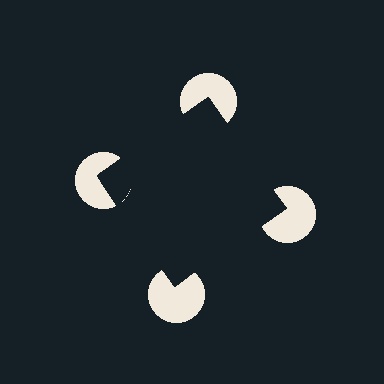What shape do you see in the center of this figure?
An illusory square — its edges are inferred from the aligned wedge cuts in the pac-man discs, not physically drawn.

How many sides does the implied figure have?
4 sides.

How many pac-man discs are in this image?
There are 4 — one at each vertex of the illusory square.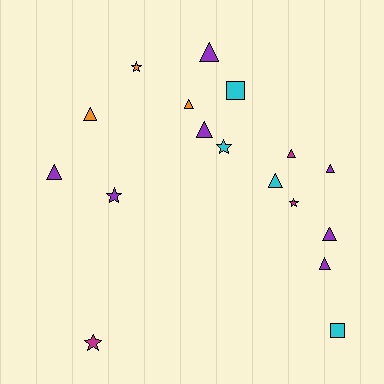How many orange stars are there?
There is 1 orange star.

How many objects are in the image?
There are 17 objects.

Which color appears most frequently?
Purple, with 7 objects.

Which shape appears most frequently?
Triangle, with 10 objects.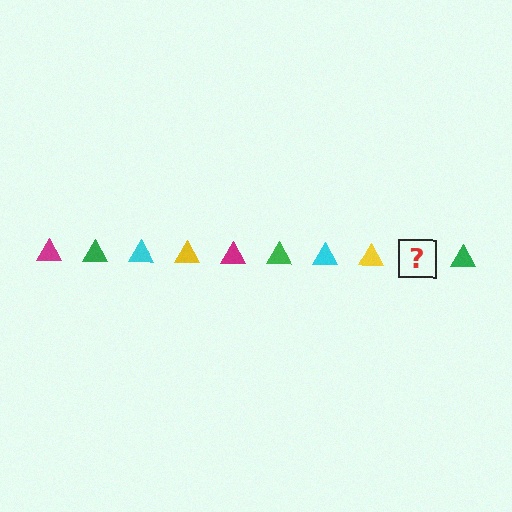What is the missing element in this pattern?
The missing element is a magenta triangle.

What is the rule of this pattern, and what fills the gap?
The rule is that the pattern cycles through magenta, green, cyan, yellow triangles. The gap should be filled with a magenta triangle.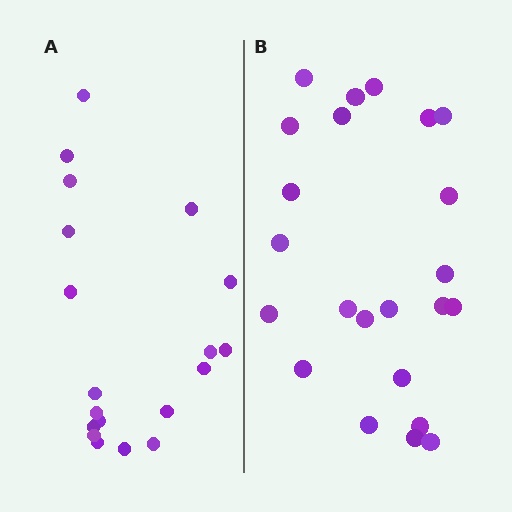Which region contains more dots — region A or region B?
Region B (the right region) has more dots.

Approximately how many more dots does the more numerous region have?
Region B has about 4 more dots than region A.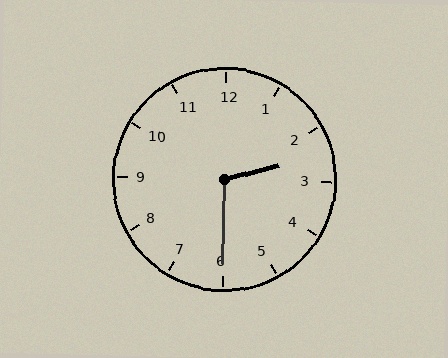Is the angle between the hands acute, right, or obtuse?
It is obtuse.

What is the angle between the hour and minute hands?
Approximately 105 degrees.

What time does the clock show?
2:30.